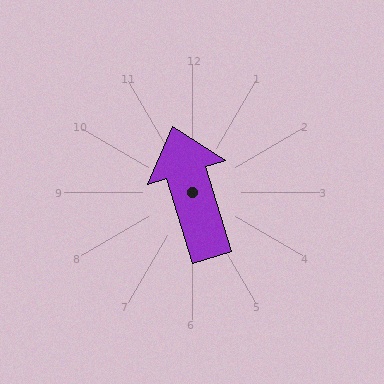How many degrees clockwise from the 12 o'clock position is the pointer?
Approximately 343 degrees.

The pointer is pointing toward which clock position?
Roughly 11 o'clock.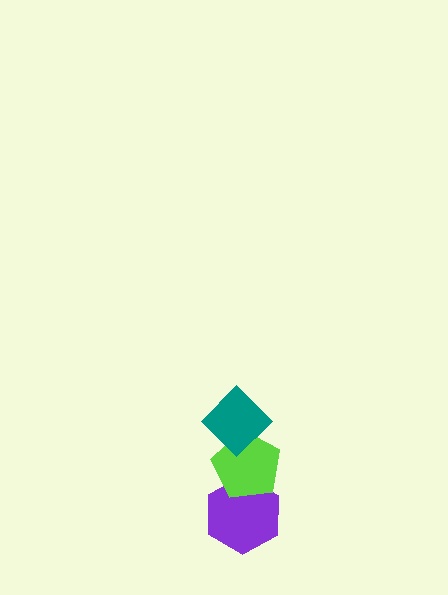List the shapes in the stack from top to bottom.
From top to bottom: the teal diamond, the lime pentagon, the purple hexagon.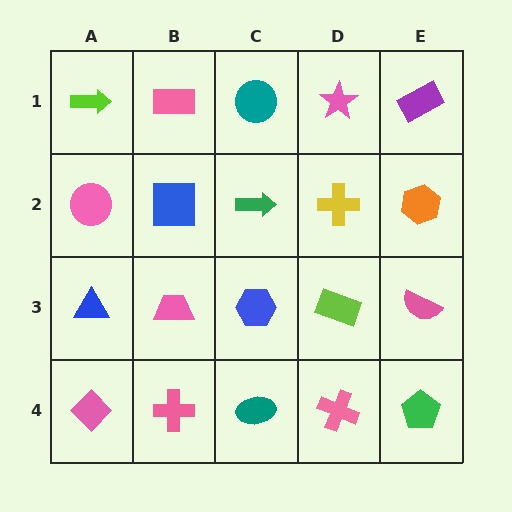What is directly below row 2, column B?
A pink trapezoid.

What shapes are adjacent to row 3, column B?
A blue square (row 2, column B), a pink cross (row 4, column B), a blue triangle (row 3, column A), a blue hexagon (row 3, column C).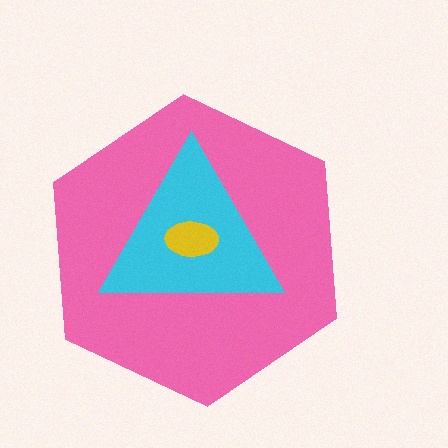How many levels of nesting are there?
3.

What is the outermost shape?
The pink hexagon.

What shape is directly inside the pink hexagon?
The cyan triangle.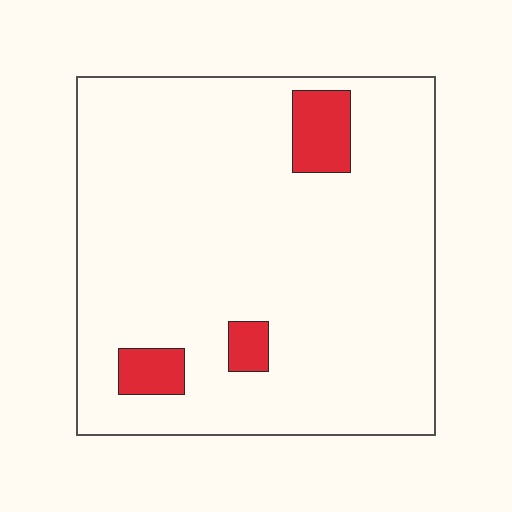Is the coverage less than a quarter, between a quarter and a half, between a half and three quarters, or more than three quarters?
Less than a quarter.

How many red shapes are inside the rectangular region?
3.